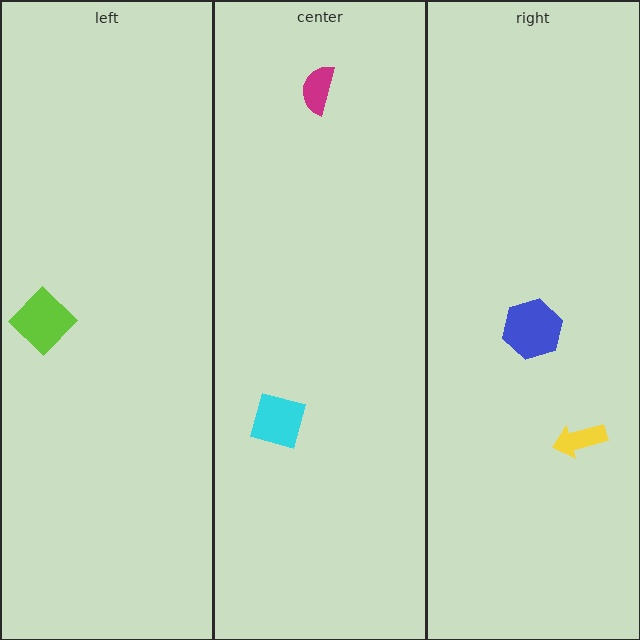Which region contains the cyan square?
The center region.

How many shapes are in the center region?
2.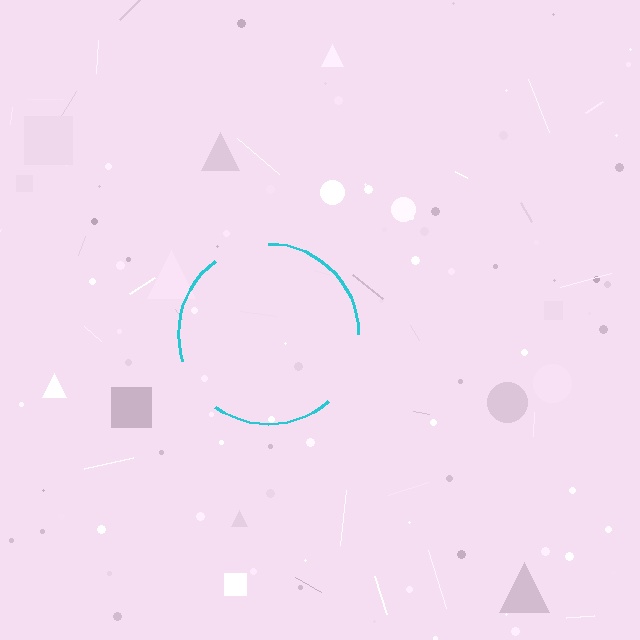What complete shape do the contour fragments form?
The contour fragments form a circle.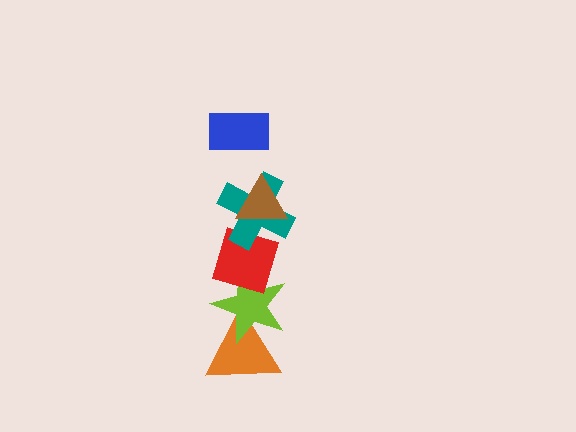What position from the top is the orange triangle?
The orange triangle is 6th from the top.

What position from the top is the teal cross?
The teal cross is 3rd from the top.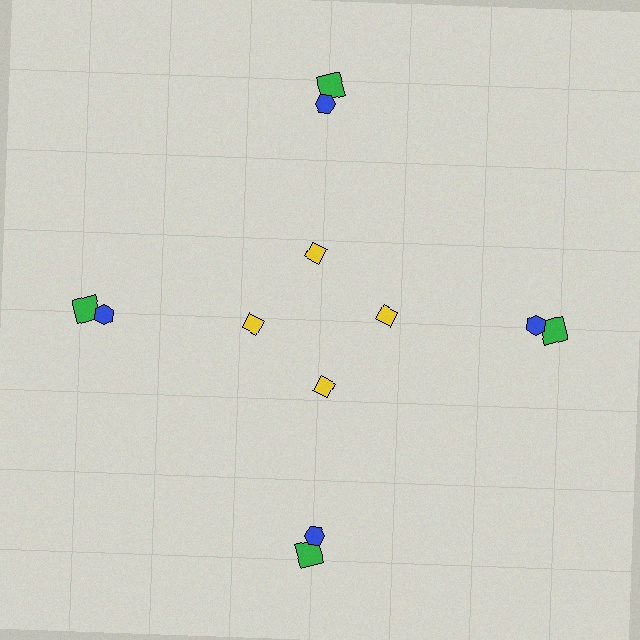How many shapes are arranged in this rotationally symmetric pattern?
There are 12 shapes, arranged in 4 groups of 3.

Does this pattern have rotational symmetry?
Yes, this pattern has 4-fold rotational symmetry. It looks the same after rotating 90 degrees around the center.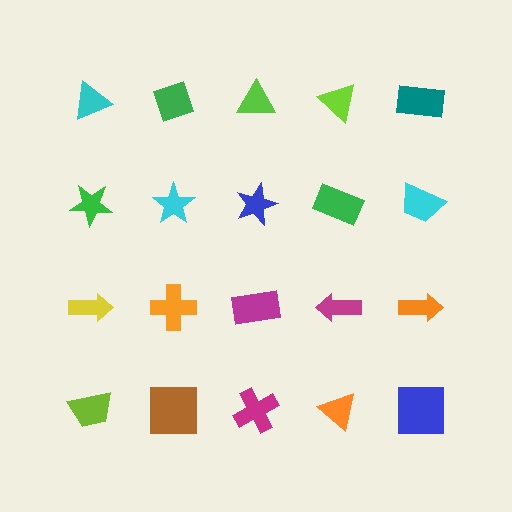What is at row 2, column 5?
A cyan trapezoid.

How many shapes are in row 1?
5 shapes.